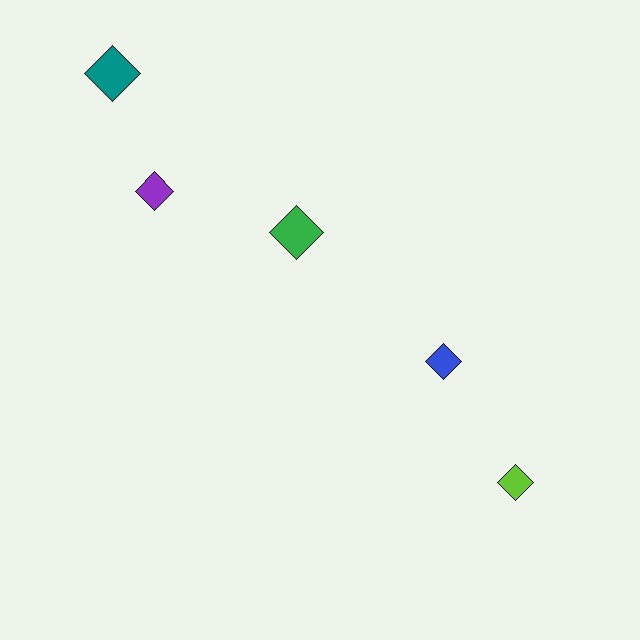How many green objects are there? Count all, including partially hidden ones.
There is 1 green object.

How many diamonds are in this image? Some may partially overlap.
There are 5 diamonds.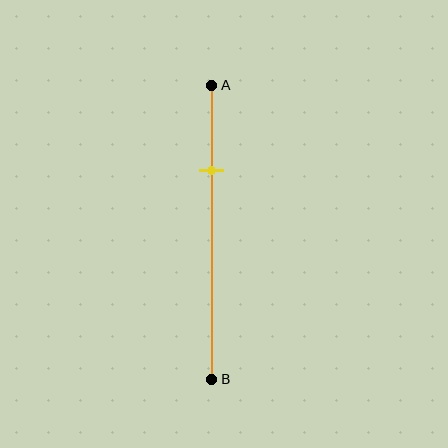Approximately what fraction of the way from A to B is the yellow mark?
The yellow mark is approximately 30% of the way from A to B.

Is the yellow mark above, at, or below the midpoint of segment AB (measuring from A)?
The yellow mark is above the midpoint of segment AB.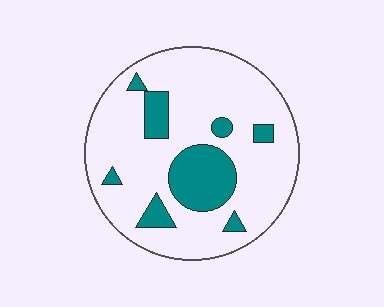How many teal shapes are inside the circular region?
8.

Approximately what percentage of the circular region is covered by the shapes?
Approximately 20%.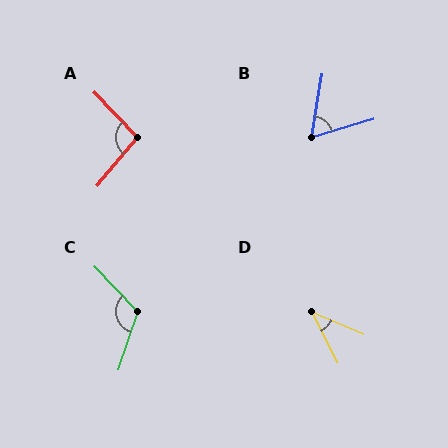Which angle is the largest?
C, at approximately 118 degrees.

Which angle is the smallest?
D, at approximately 41 degrees.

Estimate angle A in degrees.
Approximately 97 degrees.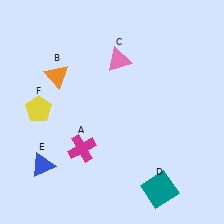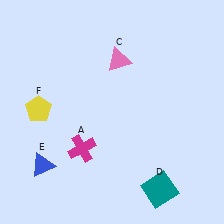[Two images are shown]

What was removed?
The orange triangle (B) was removed in Image 2.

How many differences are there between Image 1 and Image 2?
There is 1 difference between the two images.